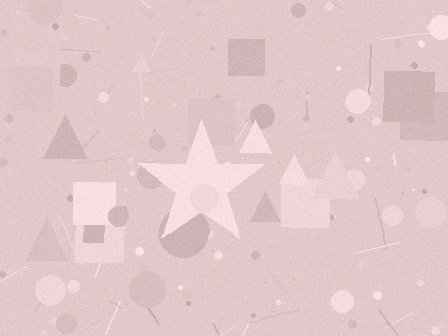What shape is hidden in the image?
A star is hidden in the image.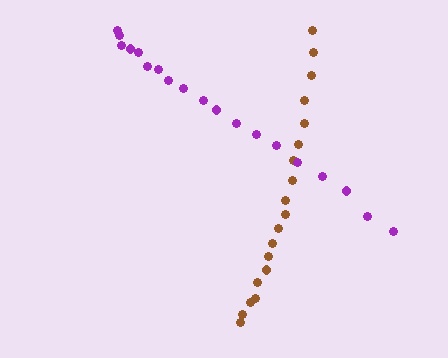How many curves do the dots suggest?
There are 2 distinct paths.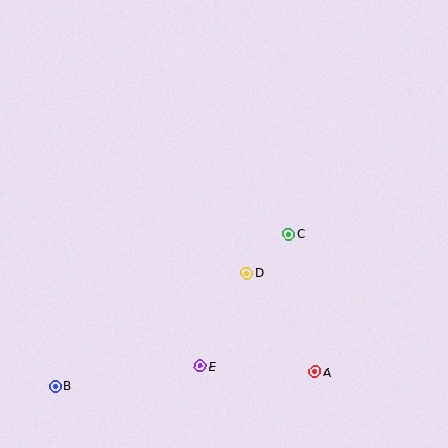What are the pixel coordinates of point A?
Point A is at (315, 372).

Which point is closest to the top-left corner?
Point D is closest to the top-left corner.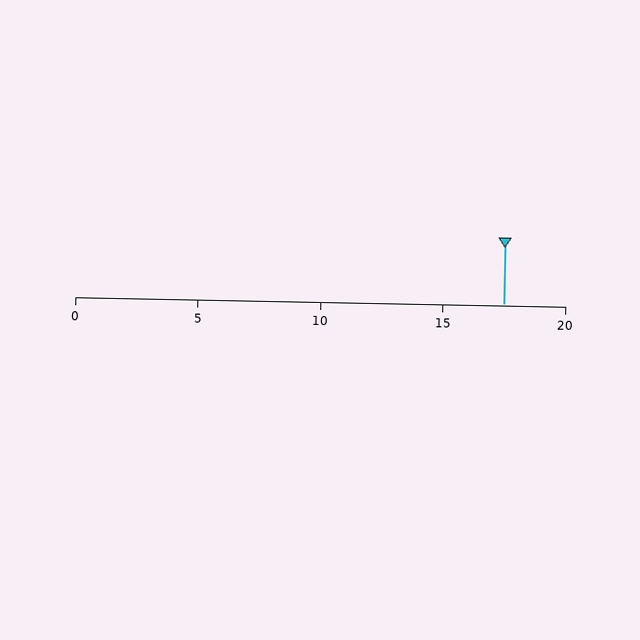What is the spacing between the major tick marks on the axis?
The major ticks are spaced 5 apart.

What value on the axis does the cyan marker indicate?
The marker indicates approximately 17.5.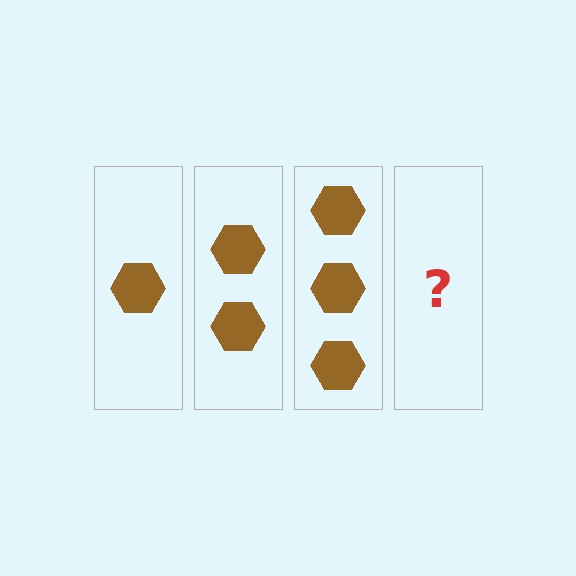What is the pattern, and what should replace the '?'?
The pattern is that each step adds one more hexagon. The '?' should be 4 hexagons.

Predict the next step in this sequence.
The next step is 4 hexagons.